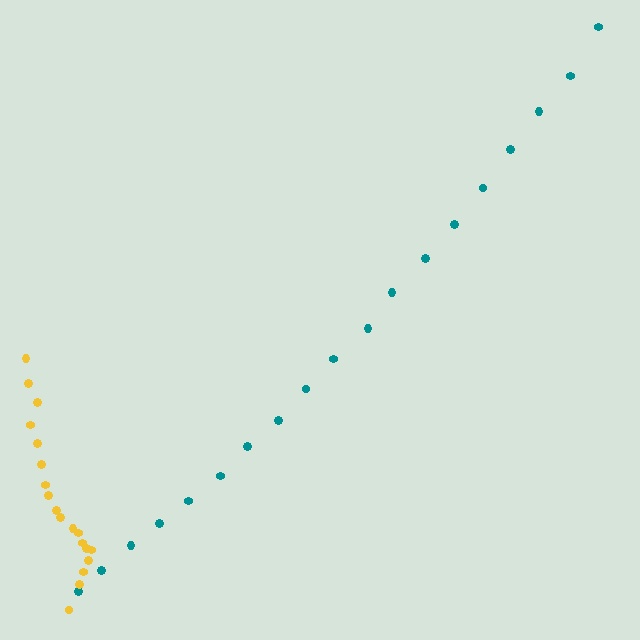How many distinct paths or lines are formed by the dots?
There are 2 distinct paths.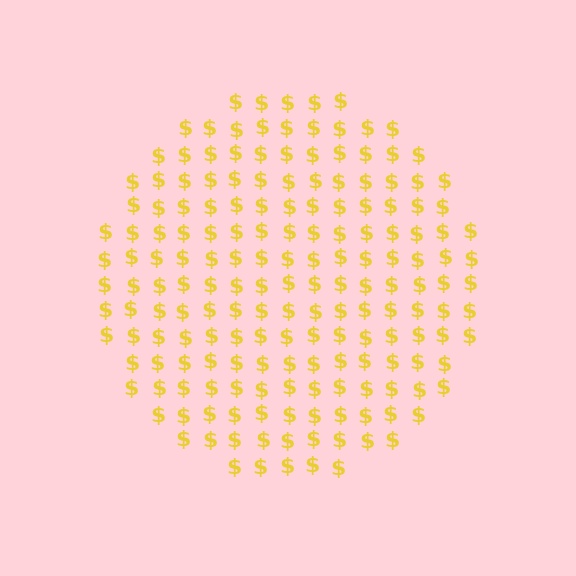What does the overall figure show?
The overall figure shows a circle.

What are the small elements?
The small elements are dollar signs.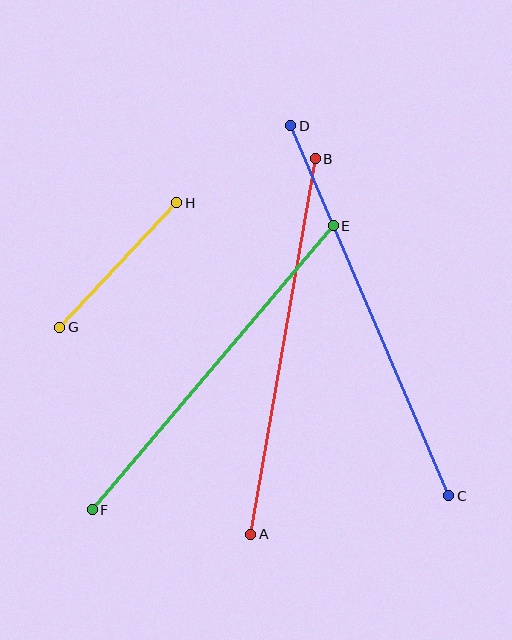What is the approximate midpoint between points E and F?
The midpoint is at approximately (213, 368) pixels.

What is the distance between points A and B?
The distance is approximately 381 pixels.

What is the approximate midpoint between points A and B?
The midpoint is at approximately (283, 346) pixels.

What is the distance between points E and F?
The distance is approximately 372 pixels.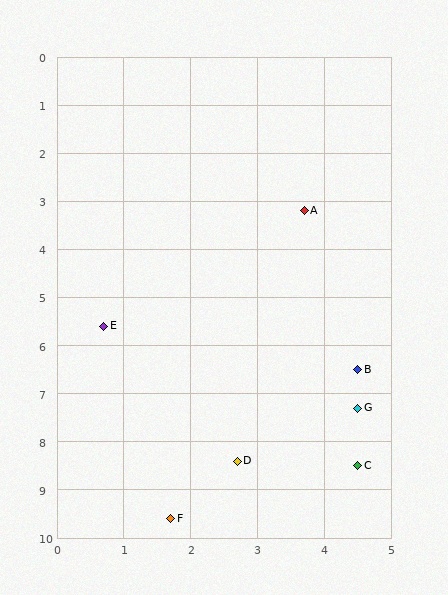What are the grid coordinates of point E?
Point E is at approximately (0.7, 5.6).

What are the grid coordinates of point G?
Point G is at approximately (4.5, 7.3).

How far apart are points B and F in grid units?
Points B and F are about 4.2 grid units apart.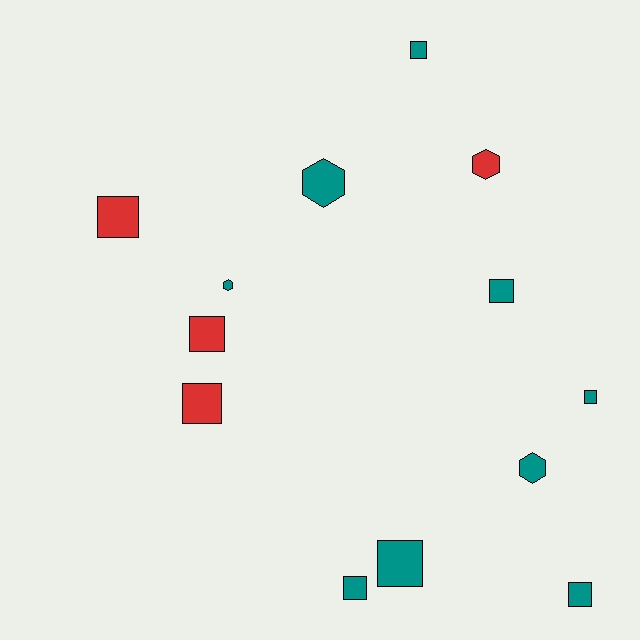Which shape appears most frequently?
Square, with 9 objects.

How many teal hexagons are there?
There are 3 teal hexagons.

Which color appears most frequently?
Teal, with 9 objects.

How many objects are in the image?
There are 13 objects.